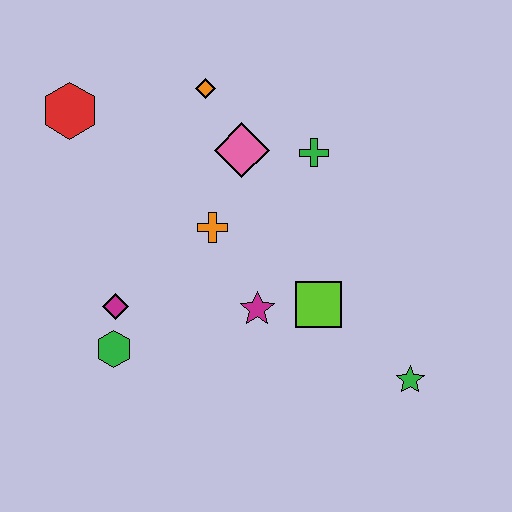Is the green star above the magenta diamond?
No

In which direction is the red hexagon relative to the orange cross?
The red hexagon is to the left of the orange cross.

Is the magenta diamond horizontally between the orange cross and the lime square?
No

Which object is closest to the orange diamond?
The pink diamond is closest to the orange diamond.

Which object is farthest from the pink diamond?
The green star is farthest from the pink diamond.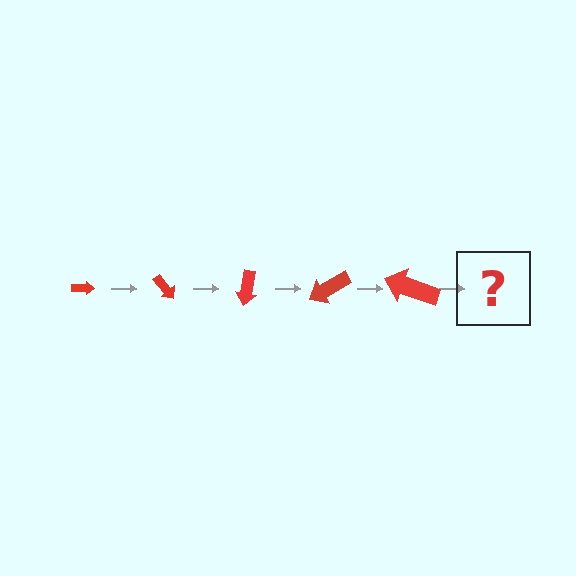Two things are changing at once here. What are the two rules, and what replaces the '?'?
The two rules are that the arrow grows larger each step and it rotates 50 degrees each step. The '?' should be an arrow, larger than the previous one and rotated 250 degrees from the start.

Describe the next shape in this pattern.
It should be an arrow, larger than the previous one and rotated 250 degrees from the start.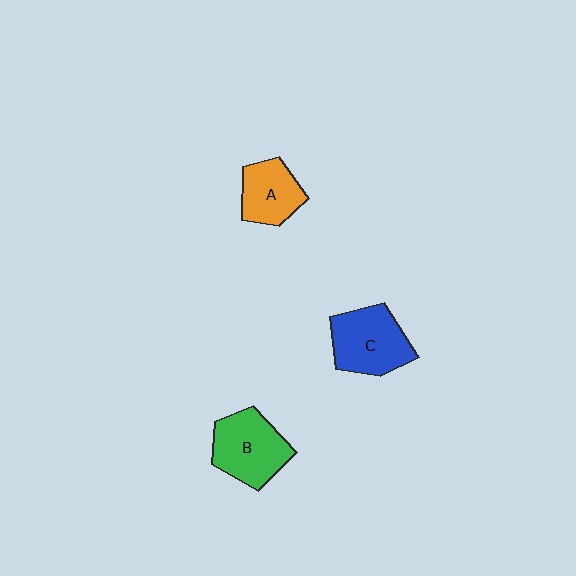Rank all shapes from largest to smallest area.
From largest to smallest: B (green), C (blue), A (orange).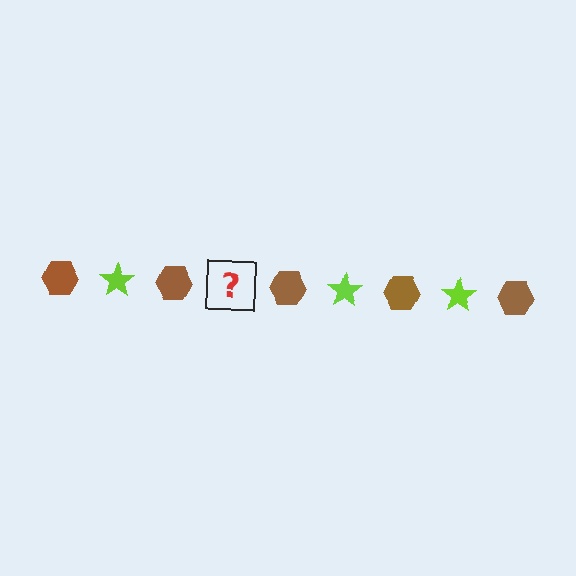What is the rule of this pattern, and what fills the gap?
The rule is that the pattern alternates between brown hexagon and lime star. The gap should be filled with a lime star.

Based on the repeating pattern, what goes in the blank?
The blank should be a lime star.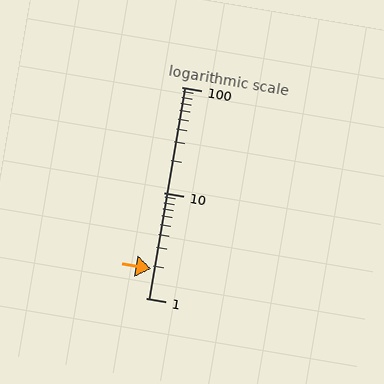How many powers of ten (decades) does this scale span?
The scale spans 2 decades, from 1 to 100.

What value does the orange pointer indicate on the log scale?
The pointer indicates approximately 1.9.